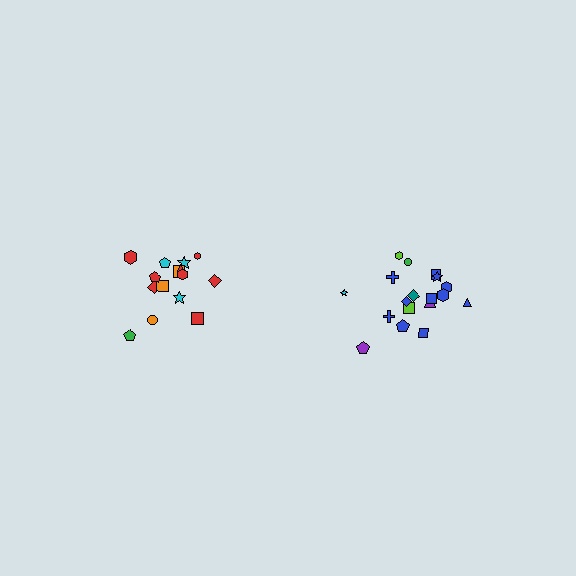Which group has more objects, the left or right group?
The right group.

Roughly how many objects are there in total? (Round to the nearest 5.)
Roughly 35 objects in total.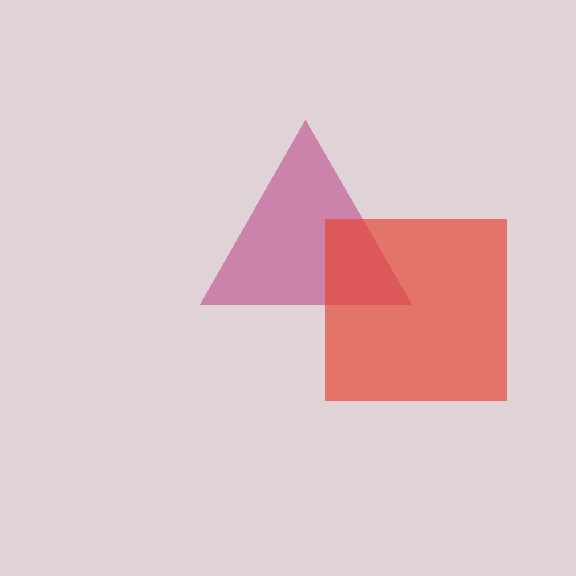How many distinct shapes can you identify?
There are 2 distinct shapes: a magenta triangle, a red square.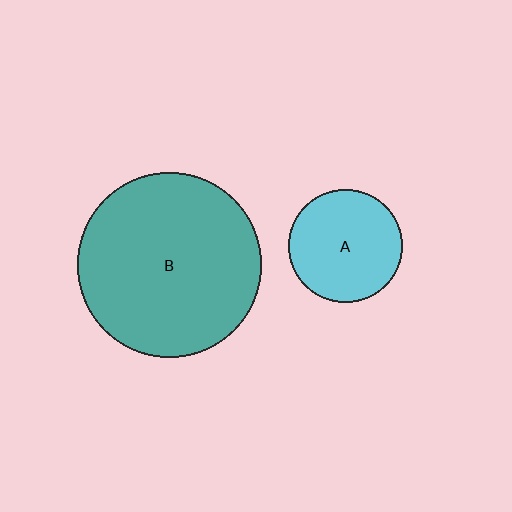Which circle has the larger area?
Circle B (teal).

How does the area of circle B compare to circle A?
Approximately 2.6 times.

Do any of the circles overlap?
No, none of the circles overlap.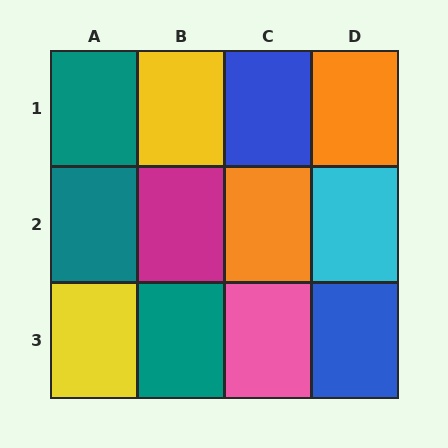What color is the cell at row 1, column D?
Orange.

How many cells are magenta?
1 cell is magenta.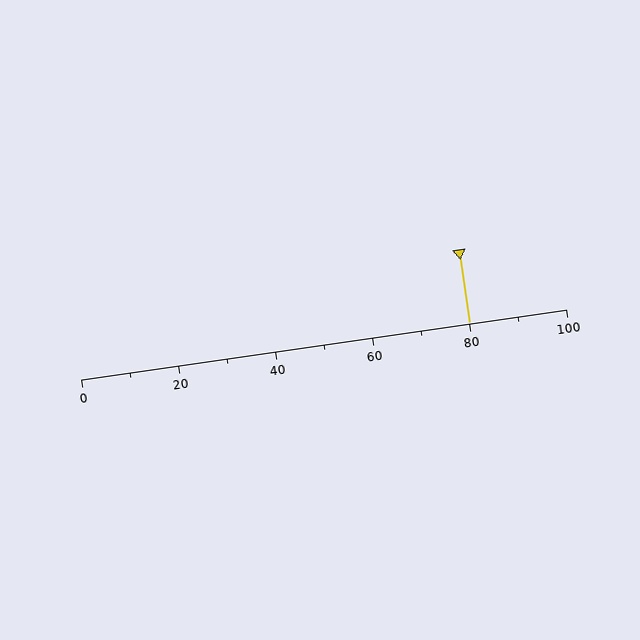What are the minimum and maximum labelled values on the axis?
The axis runs from 0 to 100.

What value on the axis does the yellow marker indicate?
The marker indicates approximately 80.